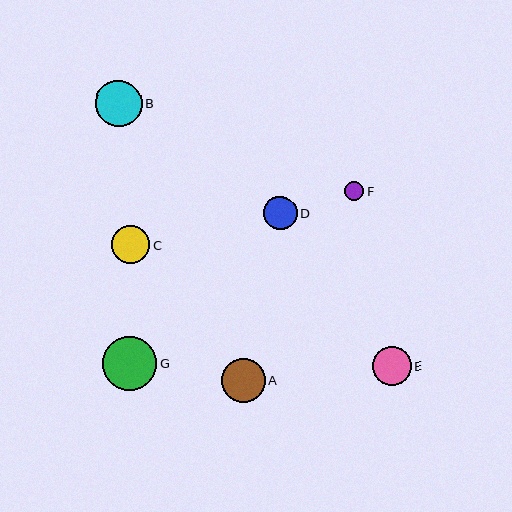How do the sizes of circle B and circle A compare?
Circle B and circle A are approximately the same size.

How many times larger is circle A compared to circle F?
Circle A is approximately 2.3 times the size of circle F.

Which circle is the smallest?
Circle F is the smallest with a size of approximately 20 pixels.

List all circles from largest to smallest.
From largest to smallest: G, B, A, E, C, D, F.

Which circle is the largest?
Circle G is the largest with a size of approximately 54 pixels.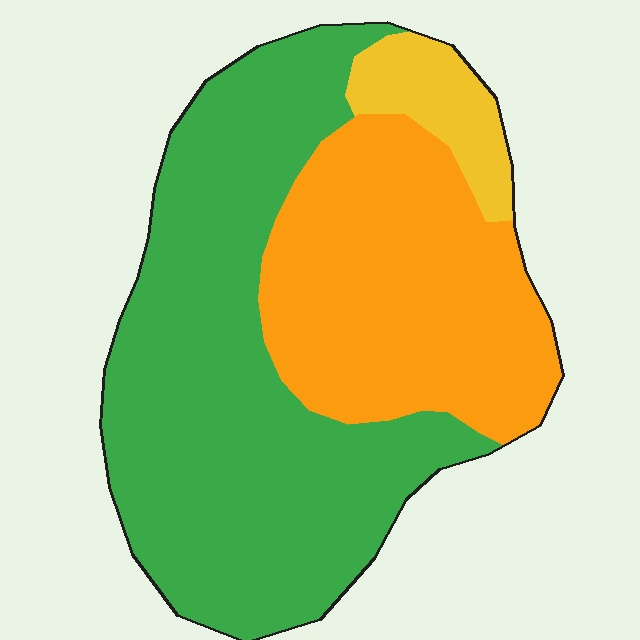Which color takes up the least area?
Yellow, at roughly 10%.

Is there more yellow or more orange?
Orange.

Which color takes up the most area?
Green, at roughly 55%.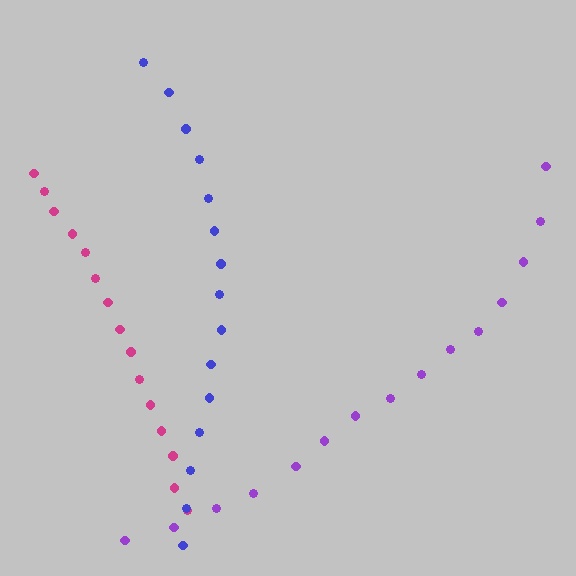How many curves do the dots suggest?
There are 3 distinct paths.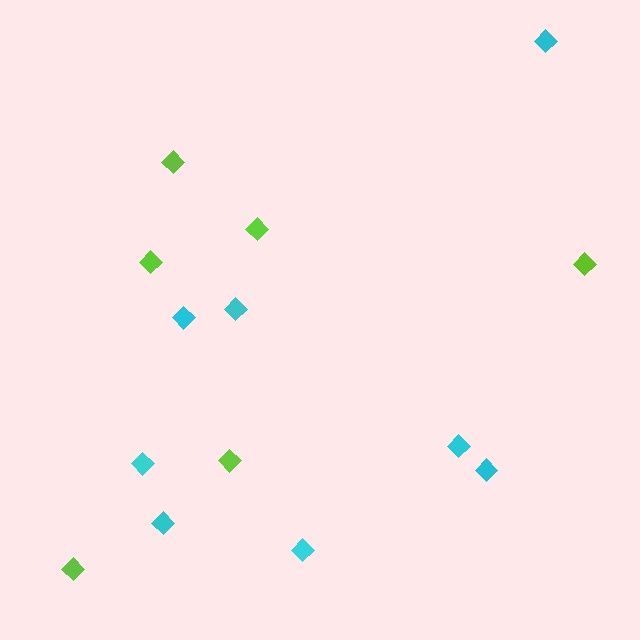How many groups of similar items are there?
There are 2 groups: one group of cyan diamonds (8) and one group of lime diamonds (6).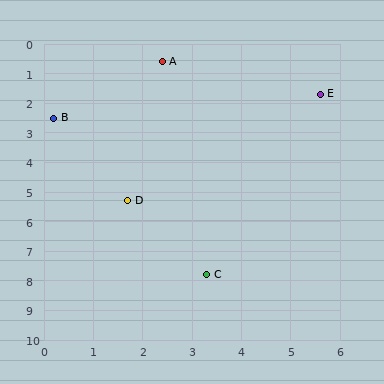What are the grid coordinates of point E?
Point E is at approximately (5.6, 1.7).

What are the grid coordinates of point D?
Point D is at approximately (1.7, 5.3).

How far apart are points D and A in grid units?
Points D and A are about 4.8 grid units apart.